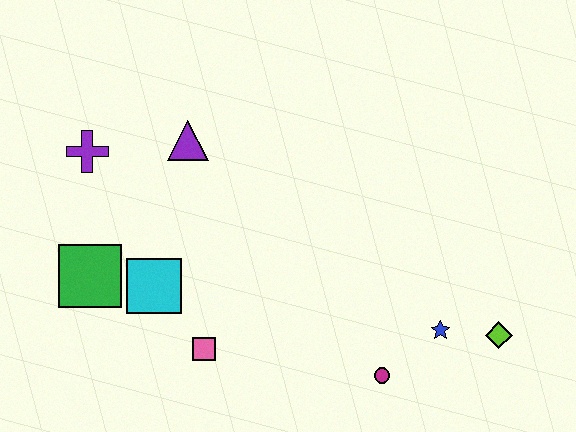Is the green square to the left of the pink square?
Yes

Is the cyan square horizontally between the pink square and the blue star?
No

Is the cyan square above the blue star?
Yes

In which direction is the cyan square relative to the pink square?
The cyan square is above the pink square.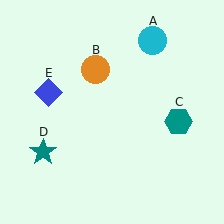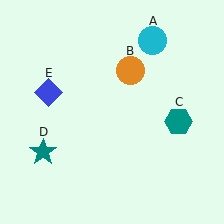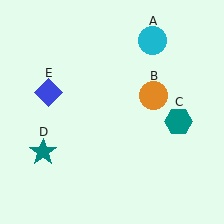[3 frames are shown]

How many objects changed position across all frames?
1 object changed position: orange circle (object B).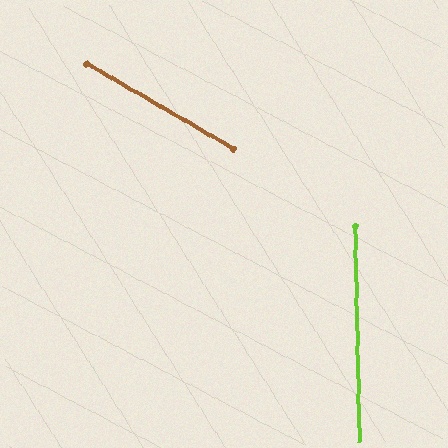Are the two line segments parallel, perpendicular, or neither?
Neither parallel nor perpendicular — they differ by about 59°.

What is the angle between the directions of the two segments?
Approximately 59 degrees.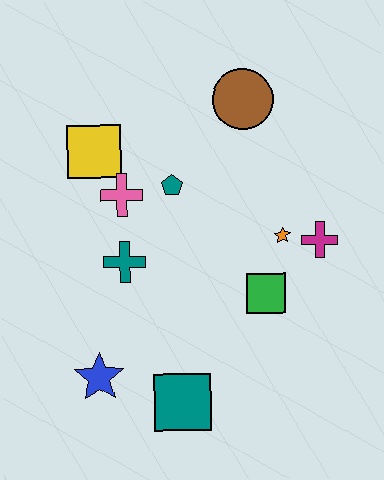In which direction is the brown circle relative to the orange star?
The brown circle is above the orange star.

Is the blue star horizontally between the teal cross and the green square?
No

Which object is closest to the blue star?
The teal square is closest to the blue star.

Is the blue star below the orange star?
Yes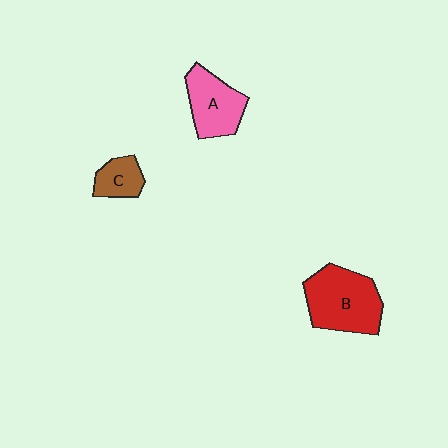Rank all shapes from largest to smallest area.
From largest to smallest: B (red), A (pink), C (brown).